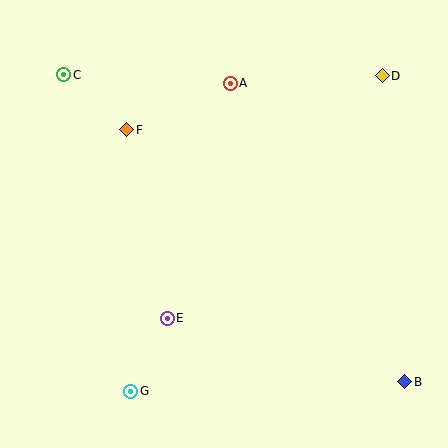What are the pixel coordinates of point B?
Point B is at (405, 382).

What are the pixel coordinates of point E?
Point E is at (167, 318).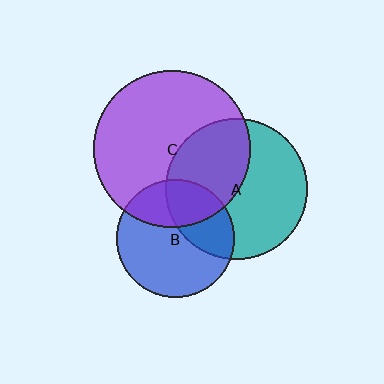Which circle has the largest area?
Circle C (purple).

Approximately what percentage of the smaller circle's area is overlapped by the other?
Approximately 30%.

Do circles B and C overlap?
Yes.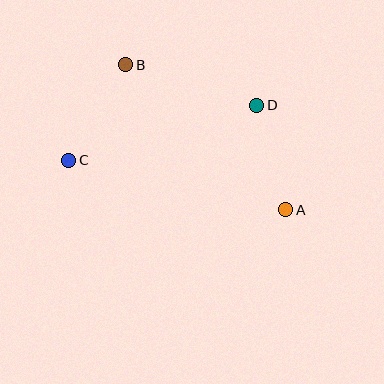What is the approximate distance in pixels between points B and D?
The distance between B and D is approximately 137 pixels.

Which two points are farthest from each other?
Points A and C are farthest from each other.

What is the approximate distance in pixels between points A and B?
The distance between A and B is approximately 216 pixels.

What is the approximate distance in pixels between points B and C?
The distance between B and C is approximately 111 pixels.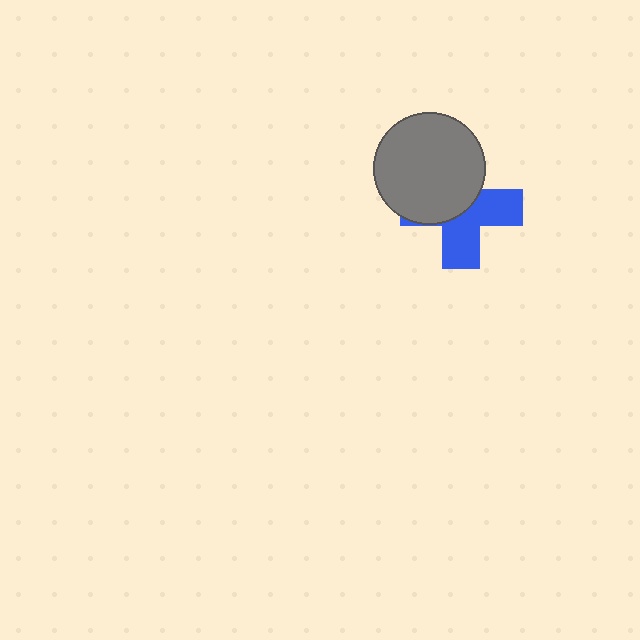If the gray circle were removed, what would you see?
You would see the complete blue cross.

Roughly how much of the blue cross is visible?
About half of it is visible (roughly 49%).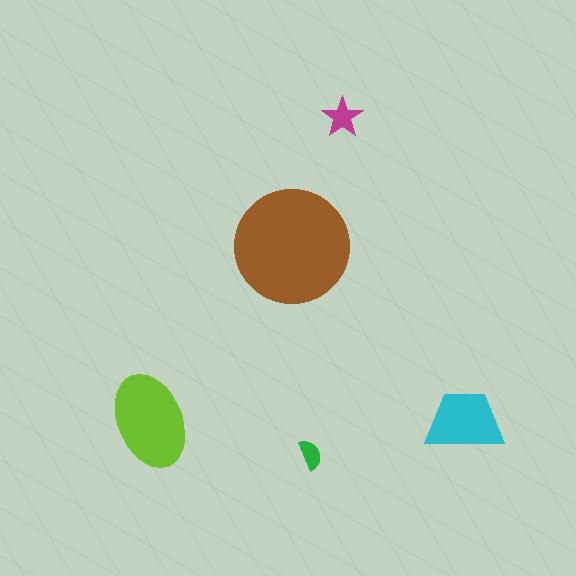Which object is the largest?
The brown circle.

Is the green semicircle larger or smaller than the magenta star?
Smaller.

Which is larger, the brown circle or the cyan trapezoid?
The brown circle.